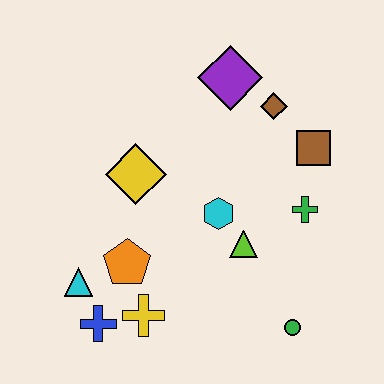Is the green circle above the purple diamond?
No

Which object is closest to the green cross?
The brown square is closest to the green cross.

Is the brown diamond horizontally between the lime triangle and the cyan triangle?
No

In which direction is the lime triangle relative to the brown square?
The lime triangle is below the brown square.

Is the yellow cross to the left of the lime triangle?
Yes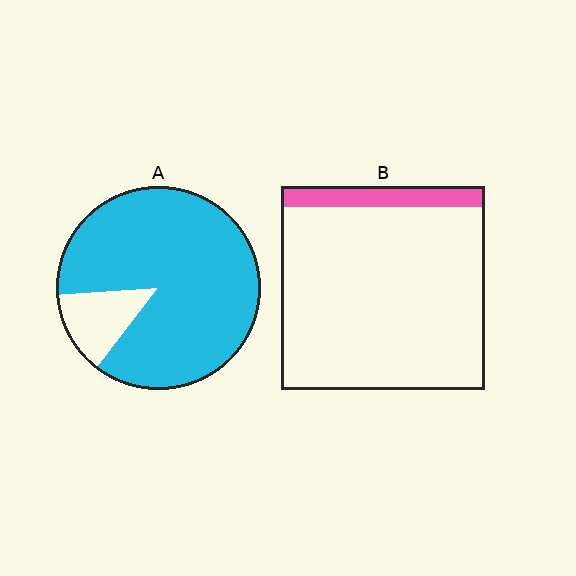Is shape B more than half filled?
No.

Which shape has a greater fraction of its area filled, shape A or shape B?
Shape A.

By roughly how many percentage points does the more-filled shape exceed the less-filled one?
By roughly 75 percentage points (A over B).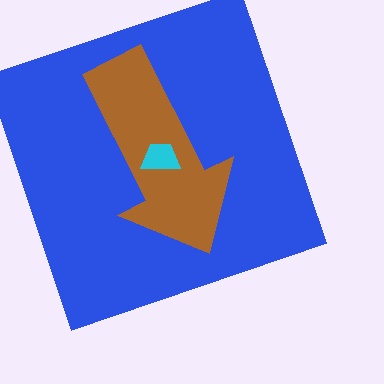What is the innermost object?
The cyan trapezoid.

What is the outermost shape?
The blue square.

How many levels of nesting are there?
3.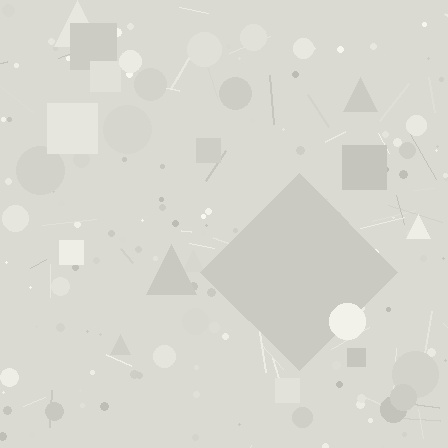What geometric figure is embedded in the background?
A diamond is embedded in the background.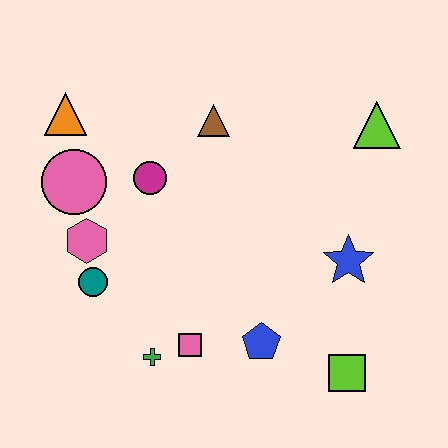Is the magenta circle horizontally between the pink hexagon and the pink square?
Yes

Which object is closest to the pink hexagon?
The teal circle is closest to the pink hexagon.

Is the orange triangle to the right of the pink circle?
No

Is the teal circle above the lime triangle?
No